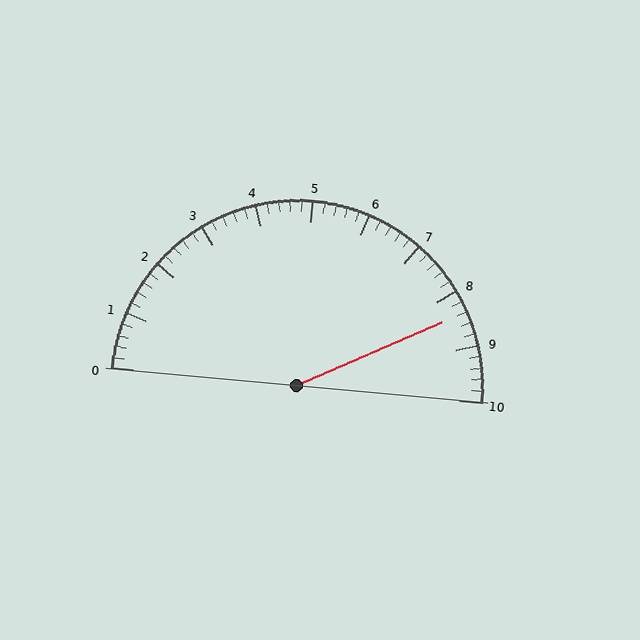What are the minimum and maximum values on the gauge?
The gauge ranges from 0 to 10.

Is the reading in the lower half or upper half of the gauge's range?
The reading is in the upper half of the range (0 to 10).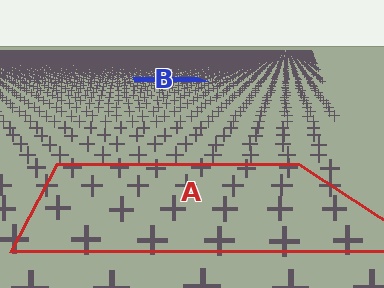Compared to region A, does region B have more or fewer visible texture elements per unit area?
Region B has more texture elements per unit area — they are packed more densely because it is farther away.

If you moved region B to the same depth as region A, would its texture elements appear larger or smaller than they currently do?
They would appear larger. At a closer depth, the same texture elements are projected at a bigger on-screen size.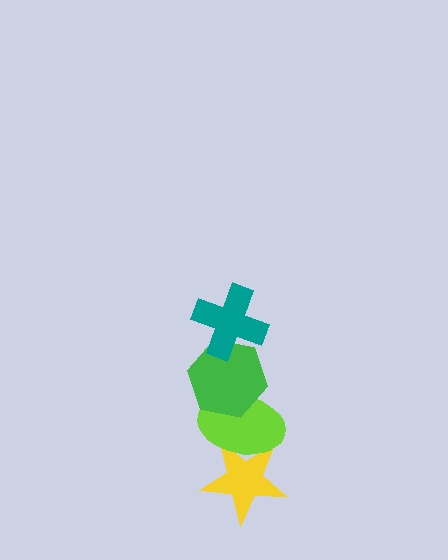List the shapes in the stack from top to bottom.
From top to bottom: the teal cross, the green hexagon, the lime ellipse, the yellow star.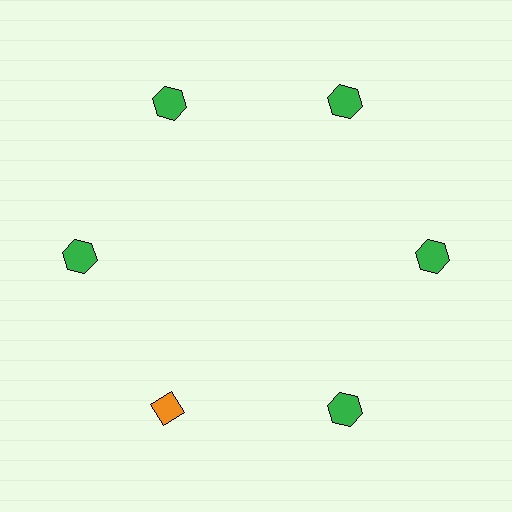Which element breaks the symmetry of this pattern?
The orange diamond at roughly the 7 o'clock position breaks the symmetry. All other shapes are green hexagons.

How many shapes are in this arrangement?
There are 6 shapes arranged in a ring pattern.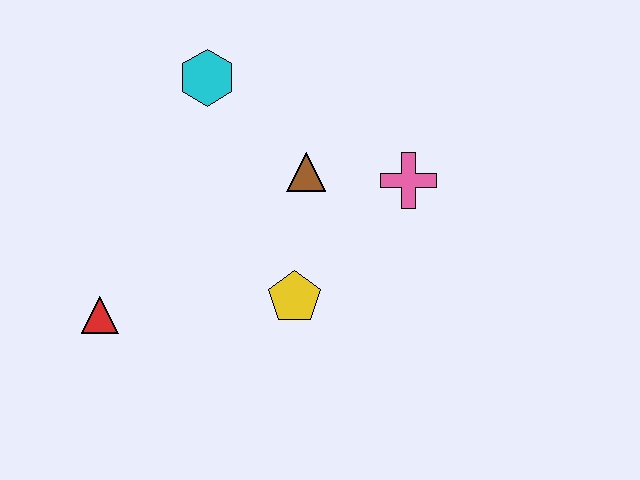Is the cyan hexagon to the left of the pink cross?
Yes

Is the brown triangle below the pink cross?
No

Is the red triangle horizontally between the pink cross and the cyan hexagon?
No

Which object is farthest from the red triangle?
The pink cross is farthest from the red triangle.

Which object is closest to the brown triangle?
The pink cross is closest to the brown triangle.